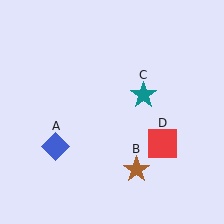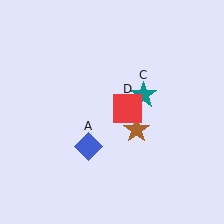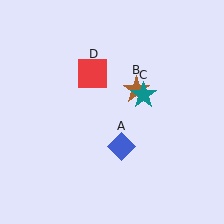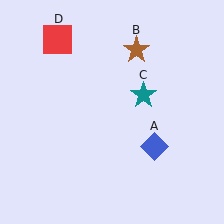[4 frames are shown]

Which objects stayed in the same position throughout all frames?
Teal star (object C) remained stationary.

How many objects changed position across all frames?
3 objects changed position: blue diamond (object A), brown star (object B), red square (object D).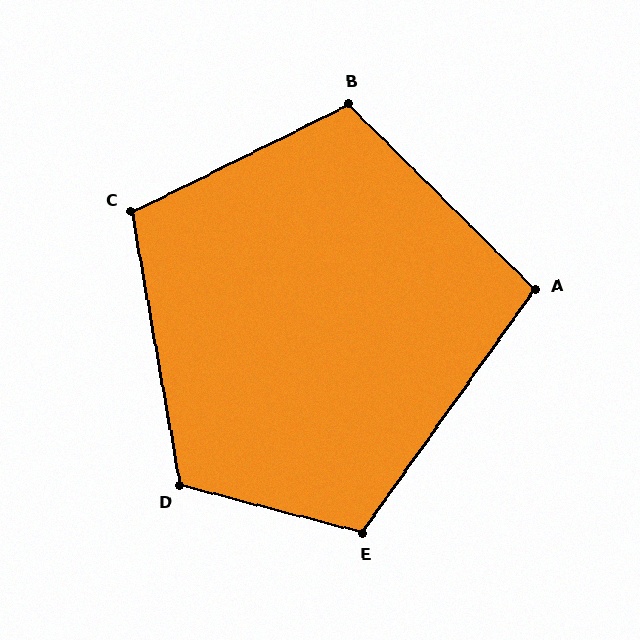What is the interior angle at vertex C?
Approximately 106 degrees (obtuse).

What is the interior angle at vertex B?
Approximately 109 degrees (obtuse).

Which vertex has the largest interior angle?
D, at approximately 115 degrees.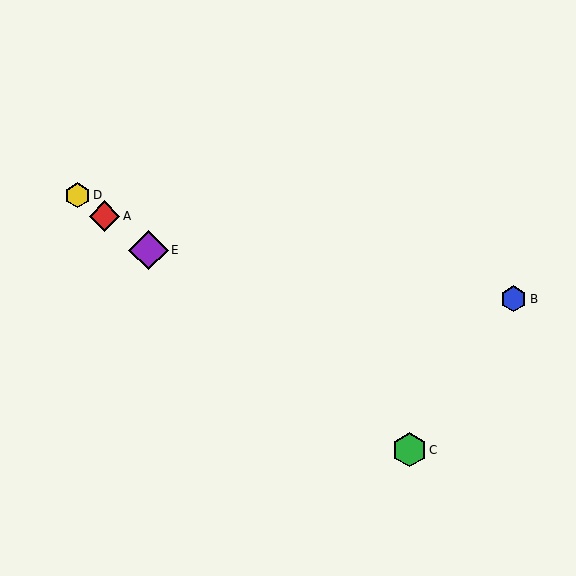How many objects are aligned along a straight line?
4 objects (A, C, D, E) are aligned along a straight line.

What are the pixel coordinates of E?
Object E is at (149, 250).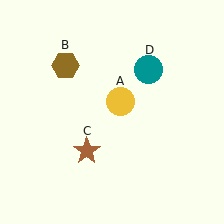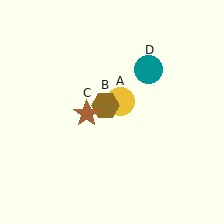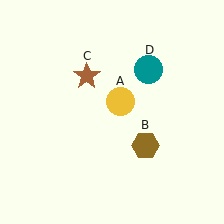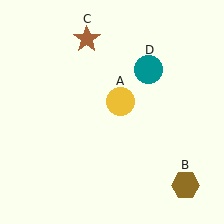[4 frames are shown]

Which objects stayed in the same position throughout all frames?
Yellow circle (object A) and teal circle (object D) remained stationary.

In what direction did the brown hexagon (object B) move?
The brown hexagon (object B) moved down and to the right.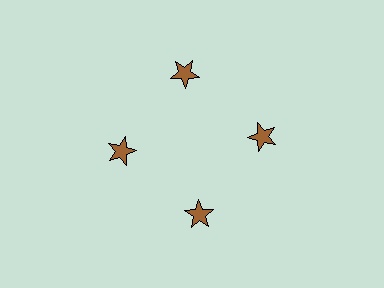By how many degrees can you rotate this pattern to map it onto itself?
The pattern maps onto itself every 90 degrees of rotation.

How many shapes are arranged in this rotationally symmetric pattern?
There are 4 shapes, arranged in 4 groups of 1.